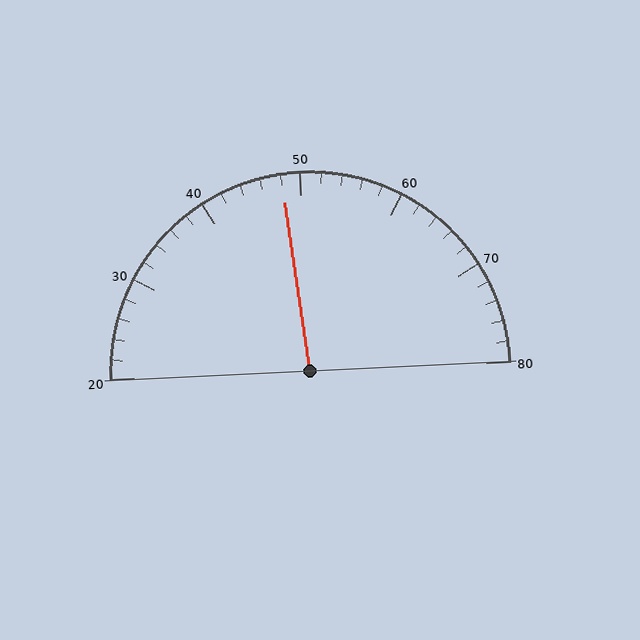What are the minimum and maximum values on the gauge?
The gauge ranges from 20 to 80.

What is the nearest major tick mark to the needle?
The nearest major tick mark is 50.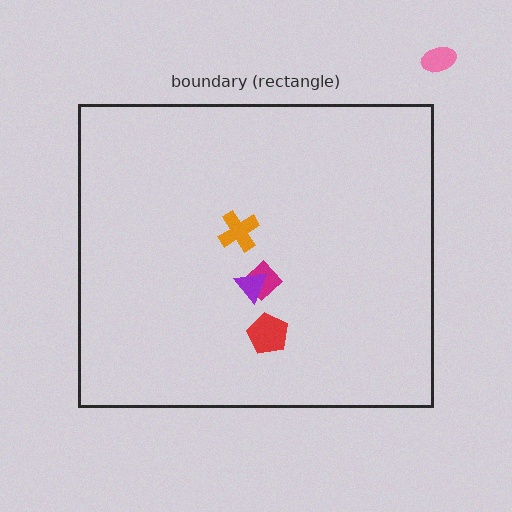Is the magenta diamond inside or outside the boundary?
Inside.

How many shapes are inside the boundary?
4 inside, 1 outside.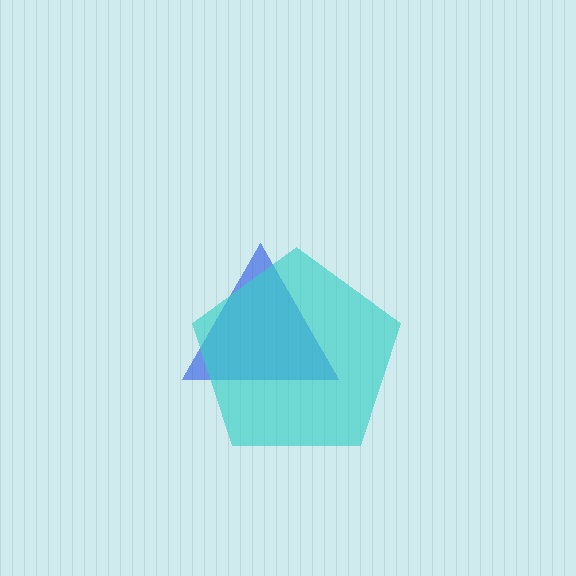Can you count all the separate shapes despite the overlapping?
Yes, there are 2 separate shapes.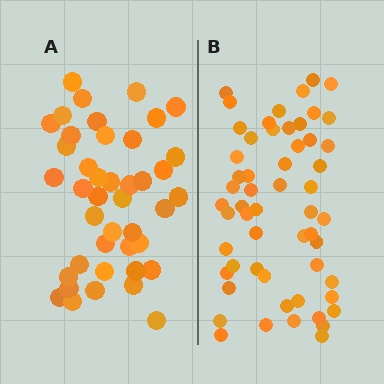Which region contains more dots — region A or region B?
Region B (the right region) has more dots.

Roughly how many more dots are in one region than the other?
Region B has approximately 15 more dots than region A.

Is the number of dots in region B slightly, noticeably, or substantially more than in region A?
Region B has noticeably more, but not dramatically so. The ratio is roughly 1.3 to 1.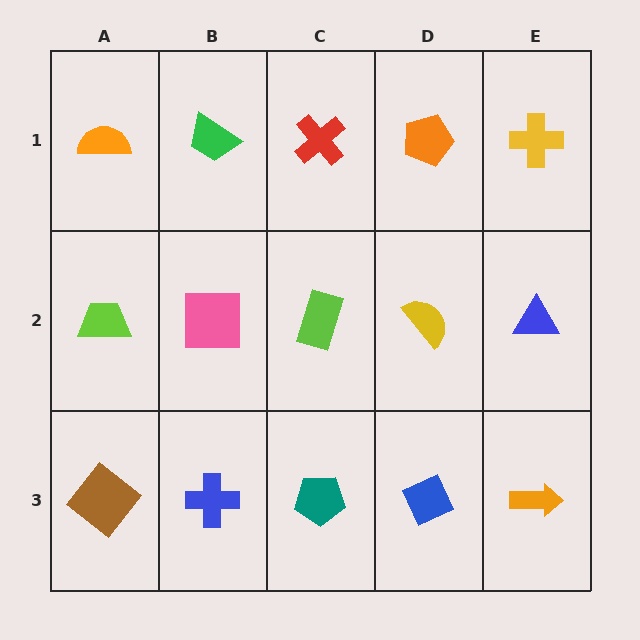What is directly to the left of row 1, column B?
An orange semicircle.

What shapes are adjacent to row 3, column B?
A pink square (row 2, column B), a brown diamond (row 3, column A), a teal pentagon (row 3, column C).